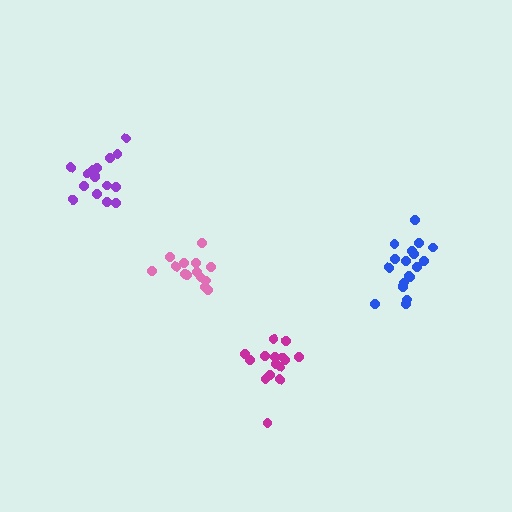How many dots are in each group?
Group 1: 15 dots, Group 2: 18 dots, Group 3: 14 dots, Group 4: 15 dots (62 total).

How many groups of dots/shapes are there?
There are 4 groups.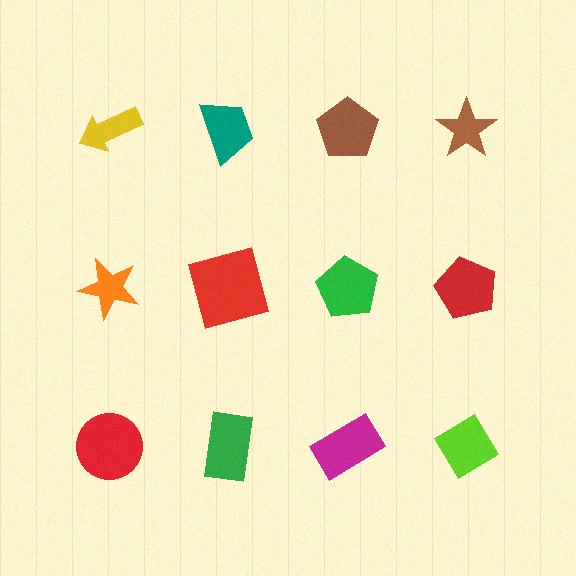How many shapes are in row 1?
4 shapes.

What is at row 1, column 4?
A brown star.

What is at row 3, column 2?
A green rectangle.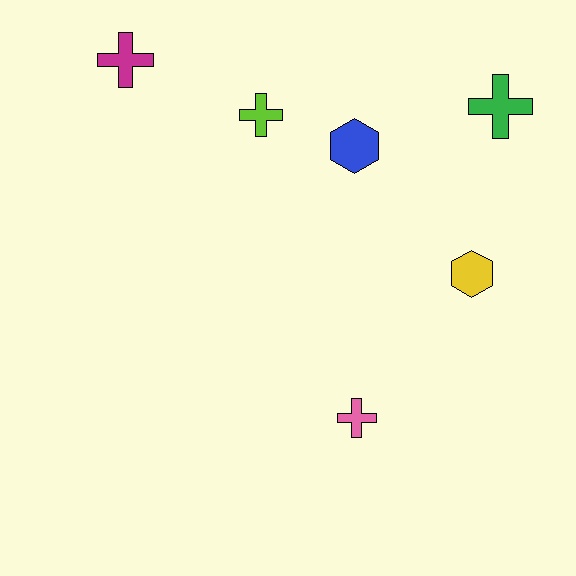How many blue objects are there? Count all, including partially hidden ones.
There is 1 blue object.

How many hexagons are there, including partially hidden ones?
There are 2 hexagons.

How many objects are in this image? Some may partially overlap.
There are 6 objects.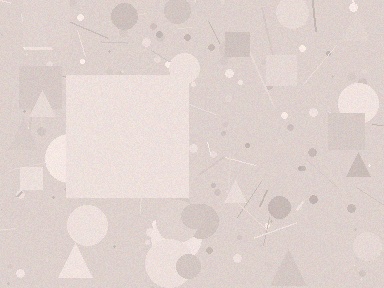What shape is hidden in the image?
A square is hidden in the image.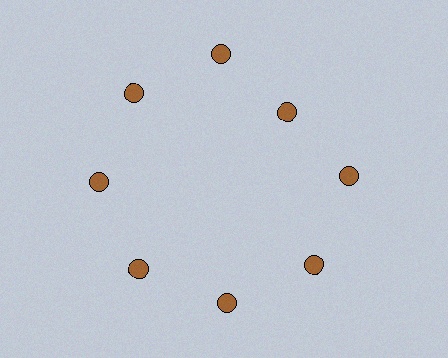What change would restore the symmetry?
The symmetry would be restored by moving it outward, back onto the ring so that all 8 circles sit at equal angles and equal distance from the center.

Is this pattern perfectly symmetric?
No. The 8 brown circles are arranged in a ring, but one element near the 2 o'clock position is pulled inward toward the center, breaking the 8-fold rotational symmetry.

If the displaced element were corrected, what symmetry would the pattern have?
It would have 8-fold rotational symmetry — the pattern would map onto itself every 45 degrees.